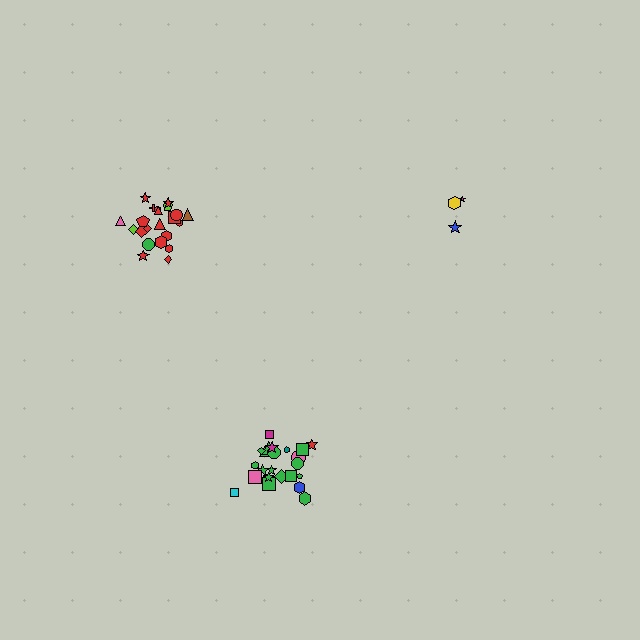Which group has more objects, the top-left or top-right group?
The top-left group.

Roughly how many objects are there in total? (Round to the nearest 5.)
Roughly 50 objects in total.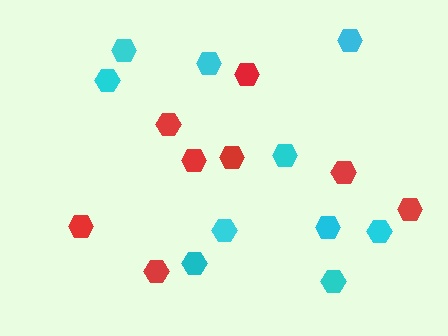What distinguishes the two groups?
There are 2 groups: one group of cyan hexagons (10) and one group of red hexagons (8).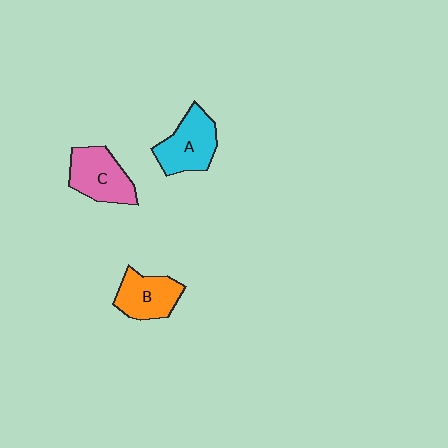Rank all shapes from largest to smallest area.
From largest to smallest: C (pink), A (cyan), B (orange).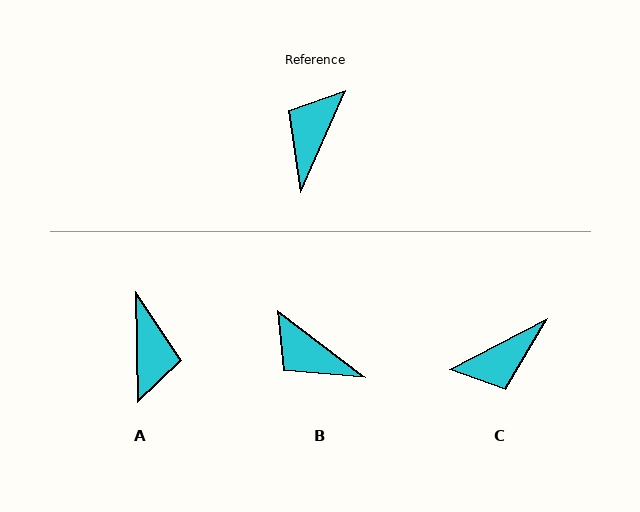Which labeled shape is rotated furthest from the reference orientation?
A, about 155 degrees away.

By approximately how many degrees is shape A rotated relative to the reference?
Approximately 155 degrees clockwise.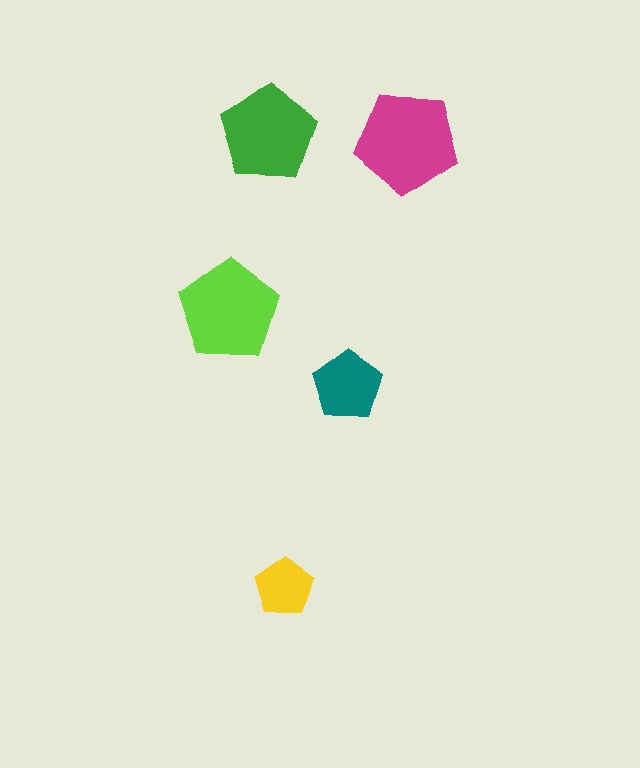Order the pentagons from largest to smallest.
the magenta one, the lime one, the green one, the teal one, the yellow one.